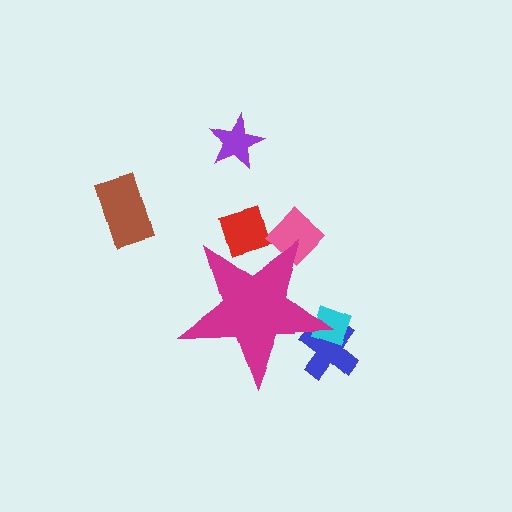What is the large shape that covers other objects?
A magenta star.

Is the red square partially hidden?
Yes, the red square is partially hidden behind the magenta star.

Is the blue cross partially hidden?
Yes, the blue cross is partially hidden behind the magenta star.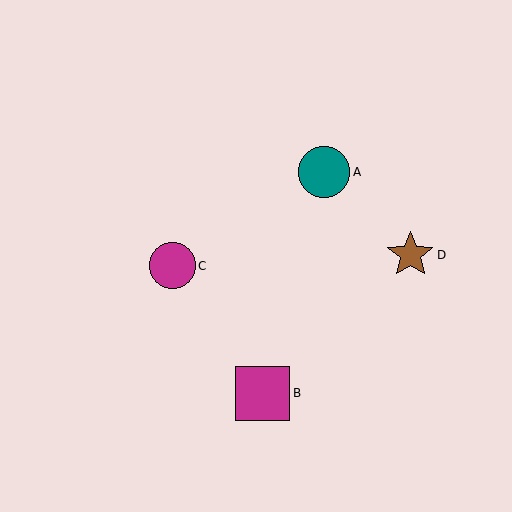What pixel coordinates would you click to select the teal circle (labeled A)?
Click at (324, 172) to select the teal circle A.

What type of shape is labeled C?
Shape C is a magenta circle.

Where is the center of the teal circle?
The center of the teal circle is at (324, 172).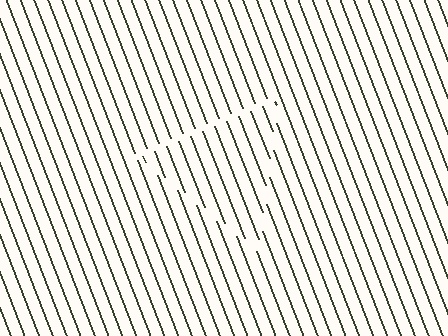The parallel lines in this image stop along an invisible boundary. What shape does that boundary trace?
An illusory triangle. The interior of the shape contains the same grating, shifted by half a period — the contour is defined by the phase discontinuity where line-ends from the inner and outer gratings abut.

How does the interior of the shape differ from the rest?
The interior of the shape contains the same grating, shifted by half a period — the contour is defined by the phase discontinuity where line-ends from the inner and outer gratings abut.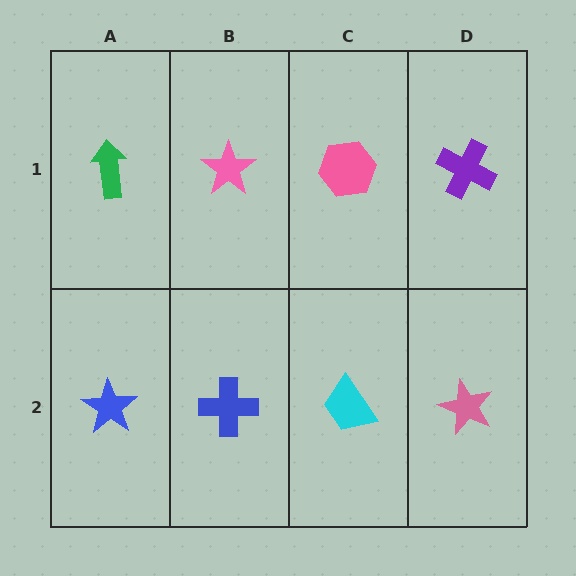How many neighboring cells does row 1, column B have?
3.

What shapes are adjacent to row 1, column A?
A blue star (row 2, column A), a pink star (row 1, column B).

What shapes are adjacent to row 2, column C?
A pink hexagon (row 1, column C), a blue cross (row 2, column B), a pink star (row 2, column D).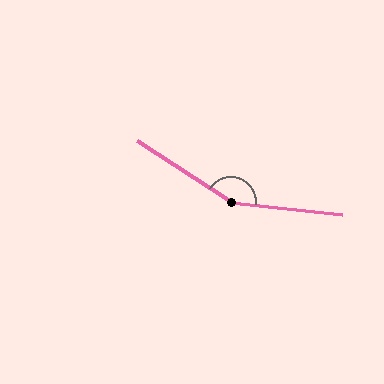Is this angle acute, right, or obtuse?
It is obtuse.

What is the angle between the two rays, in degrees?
Approximately 153 degrees.